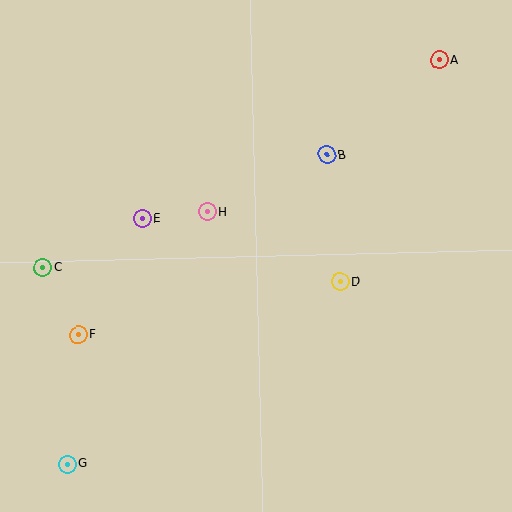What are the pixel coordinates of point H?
Point H is at (207, 212).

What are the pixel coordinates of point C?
Point C is at (43, 268).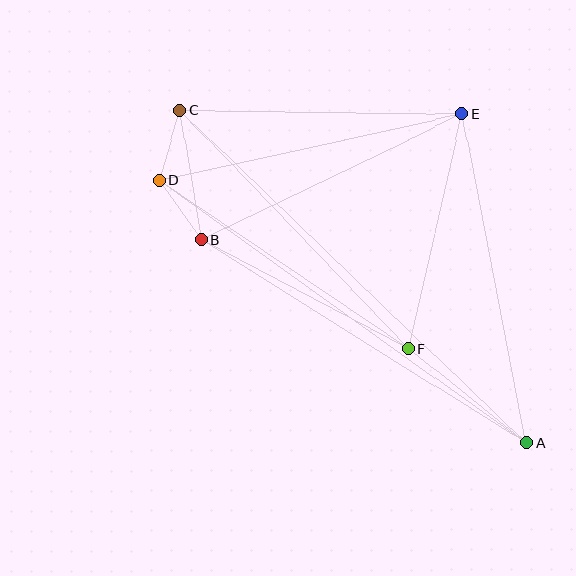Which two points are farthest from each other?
Points A and C are farthest from each other.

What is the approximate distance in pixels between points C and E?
The distance between C and E is approximately 282 pixels.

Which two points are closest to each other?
Points B and D are closest to each other.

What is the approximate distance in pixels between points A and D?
The distance between A and D is approximately 451 pixels.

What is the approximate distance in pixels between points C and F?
The distance between C and F is approximately 330 pixels.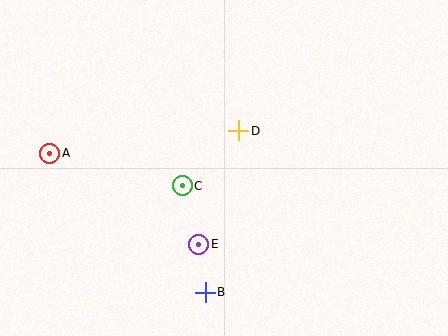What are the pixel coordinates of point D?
Point D is at (239, 131).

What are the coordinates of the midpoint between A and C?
The midpoint between A and C is at (116, 169).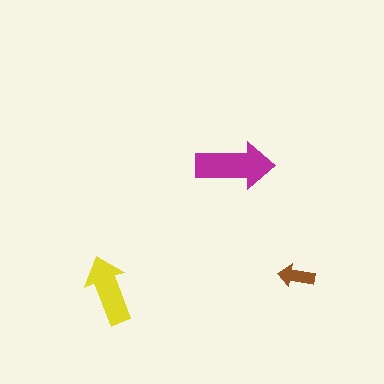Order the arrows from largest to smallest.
the magenta one, the yellow one, the brown one.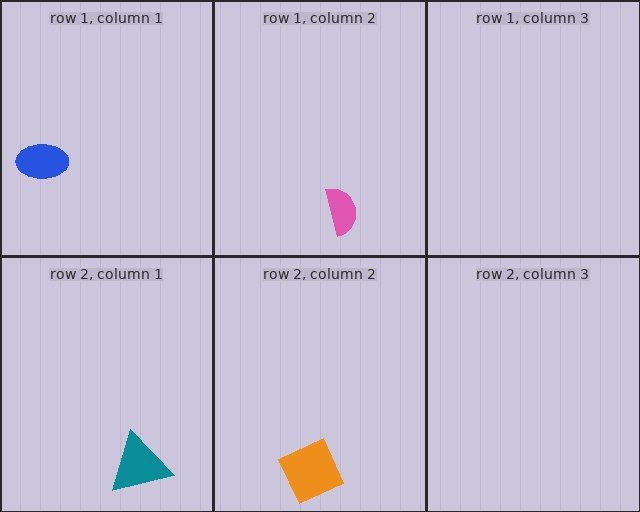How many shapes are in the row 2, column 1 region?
1.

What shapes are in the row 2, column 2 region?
The orange square.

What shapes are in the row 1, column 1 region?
The blue ellipse.